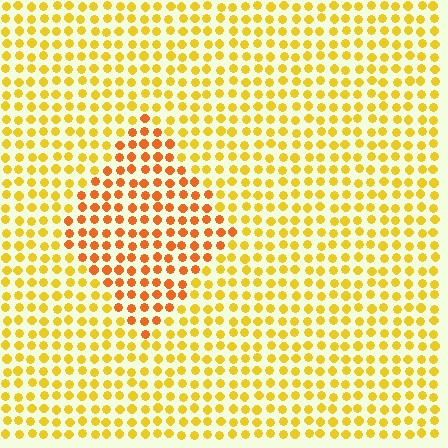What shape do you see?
I see a diamond.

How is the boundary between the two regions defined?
The boundary is defined purely by a slight shift in hue (about 30 degrees). Spacing, size, and orientation are identical on both sides.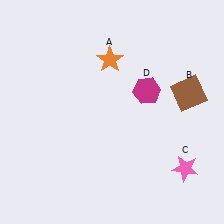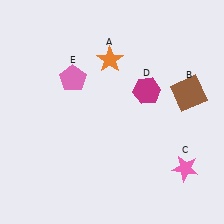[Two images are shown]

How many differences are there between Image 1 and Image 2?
There is 1 difference between the two images.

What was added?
A pink pentagon (E) was added in Image 2.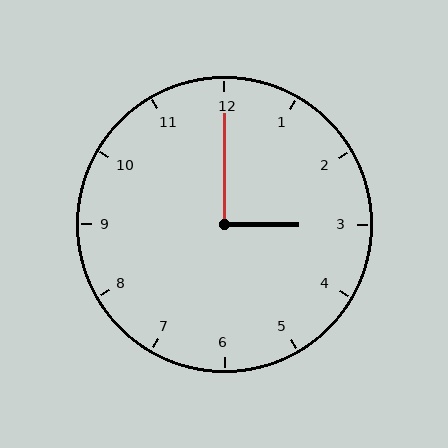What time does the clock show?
3:00.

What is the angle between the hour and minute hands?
Approximately 90 degrees.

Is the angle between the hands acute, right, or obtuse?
It is right.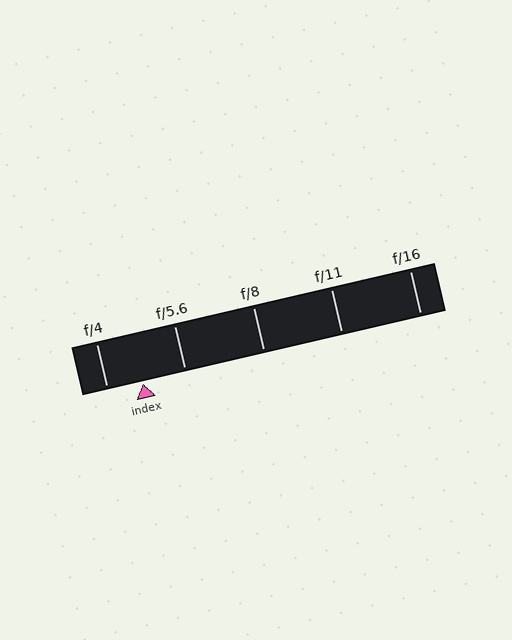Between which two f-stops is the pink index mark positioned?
The index mark is between f/4 and f/5.6.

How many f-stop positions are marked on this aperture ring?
There are 5 f-stop positions marked.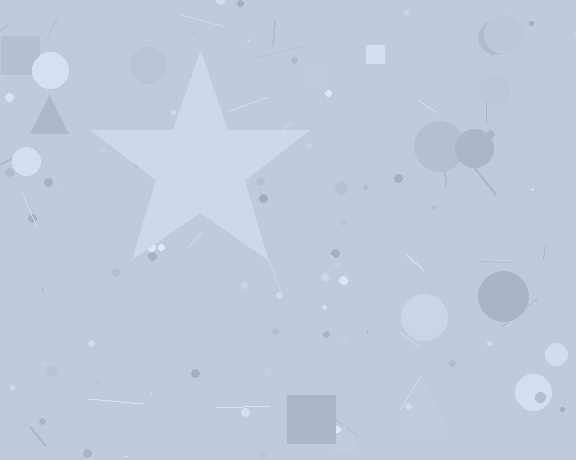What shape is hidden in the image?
A star is hidden in the image.